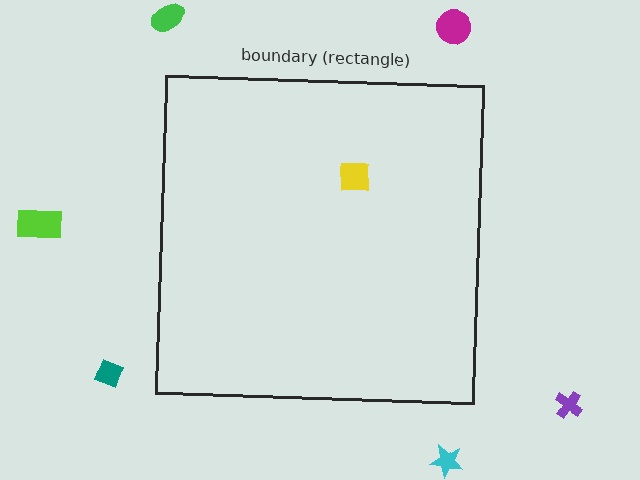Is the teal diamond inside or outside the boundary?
Outside.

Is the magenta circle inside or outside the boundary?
Outside.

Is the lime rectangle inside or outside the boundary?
Outside.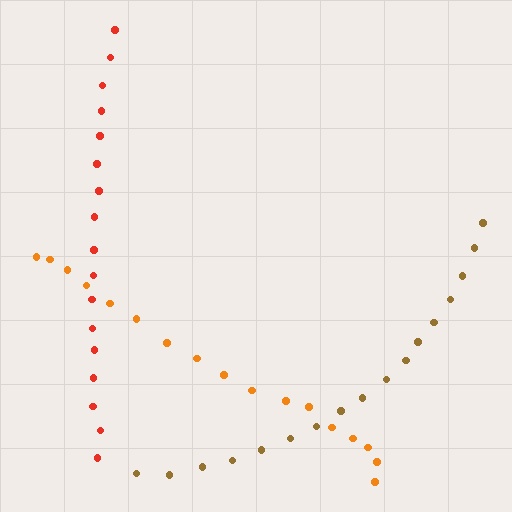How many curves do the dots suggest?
There are 3 distinct paths.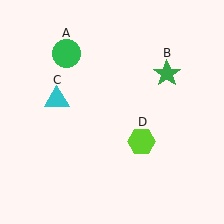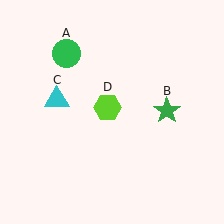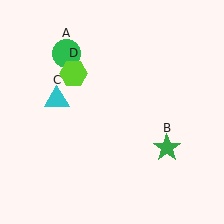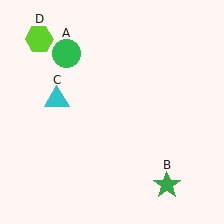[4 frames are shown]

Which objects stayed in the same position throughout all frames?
Green circle (object A) and cyan triangle (object C) remained stationary.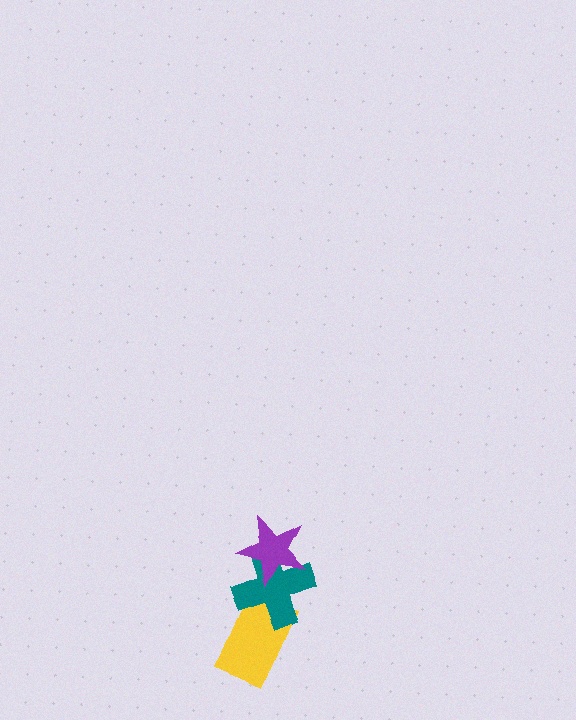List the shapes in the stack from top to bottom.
From top to bottom: the purple star, the teal cross, the yellow rectangle.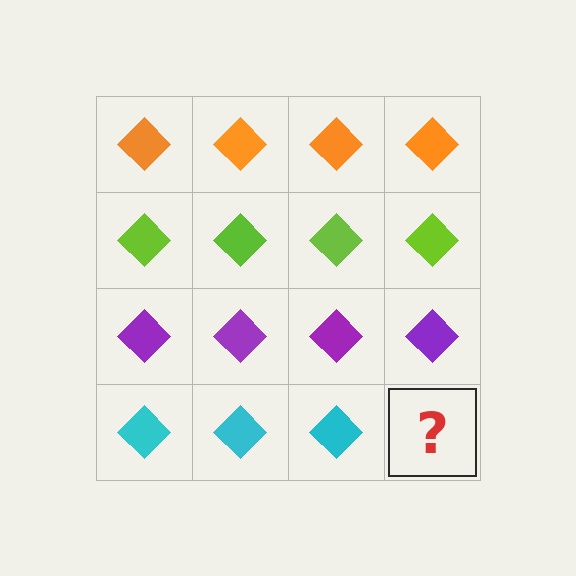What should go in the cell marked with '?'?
The missing cell should contain a cyan diamond.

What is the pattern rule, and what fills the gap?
The rule is that each row has a consistent color. The gap should be filled with a cyan diamond.